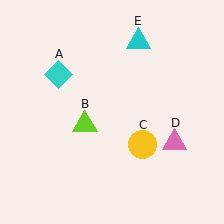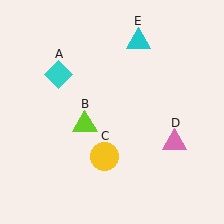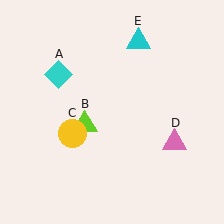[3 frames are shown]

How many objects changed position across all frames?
1 object changed position: yellow circle (object C).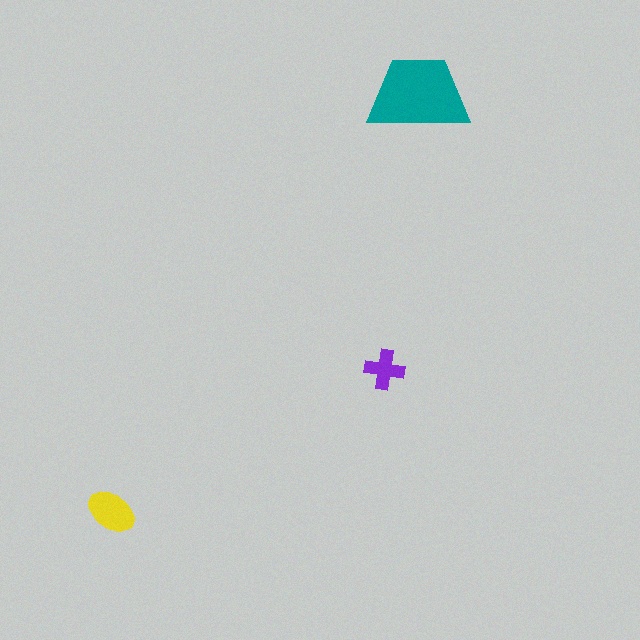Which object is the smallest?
The purple cross.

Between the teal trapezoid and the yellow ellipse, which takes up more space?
The teal trapezoid.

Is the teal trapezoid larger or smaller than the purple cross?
Larger.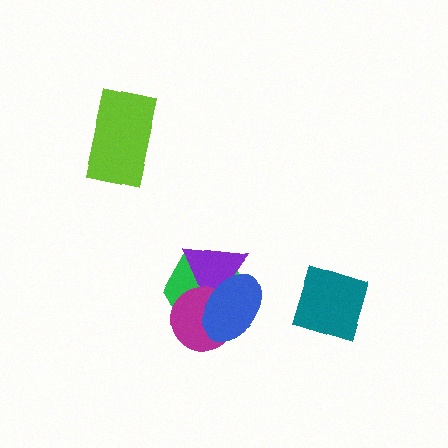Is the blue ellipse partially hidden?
No, no other shape covers it.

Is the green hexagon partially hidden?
Yes, it is partially covered by another shape.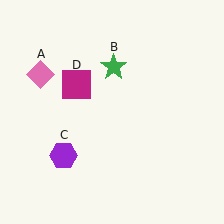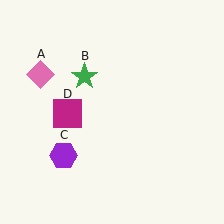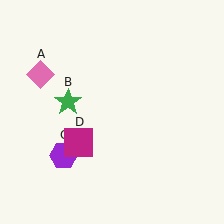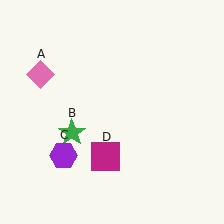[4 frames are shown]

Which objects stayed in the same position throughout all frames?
Pink diamond (object A) and purple hexagon (object C) remained stationary.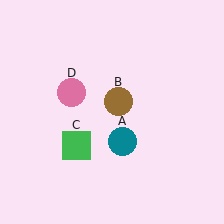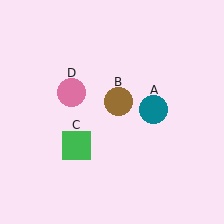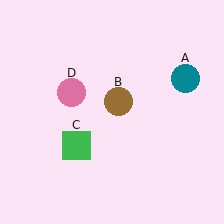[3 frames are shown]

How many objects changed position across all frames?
1 object changed position: teal circle (object A).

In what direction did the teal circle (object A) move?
The teal circle (object A) moved up and to the right.